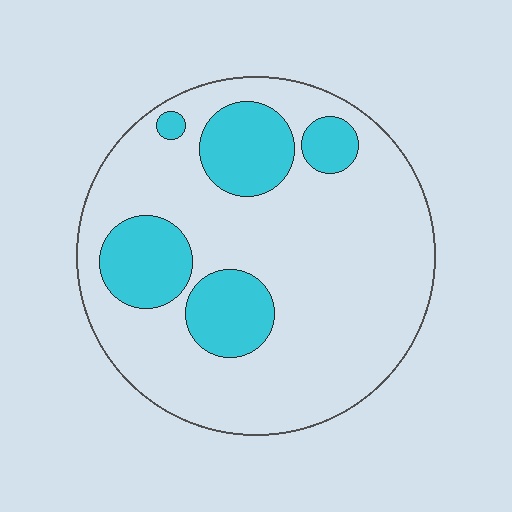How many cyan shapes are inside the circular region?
5.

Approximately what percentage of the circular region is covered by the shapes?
Approximately 25%.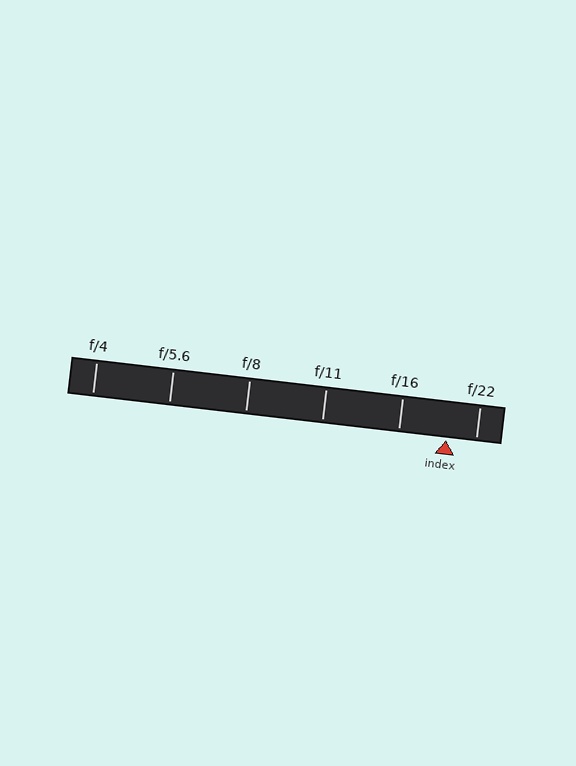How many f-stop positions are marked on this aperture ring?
There are 6 f-stop positions marked.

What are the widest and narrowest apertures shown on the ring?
The widest aperture shown is f/4 and the narrowest is f/22.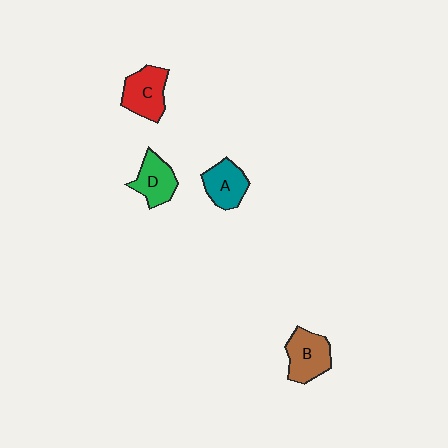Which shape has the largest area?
Shape B (brown).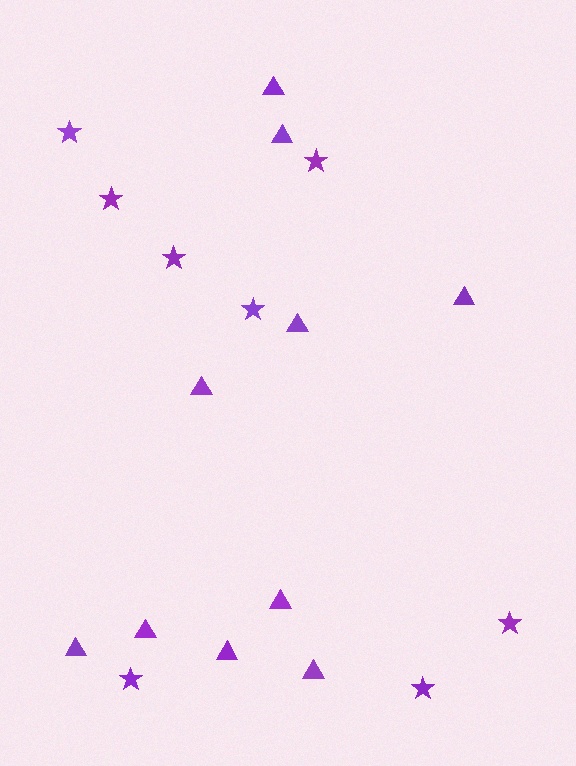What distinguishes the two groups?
There are 2 groups: one group of stars (8) and one group of triangles (10).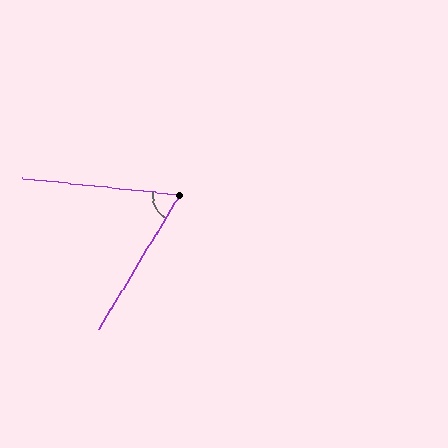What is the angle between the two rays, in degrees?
Approximately 65 degrees.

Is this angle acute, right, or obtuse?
It is acute.